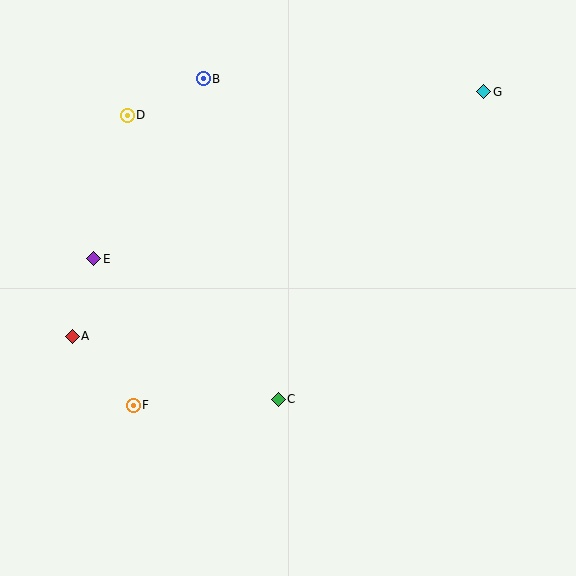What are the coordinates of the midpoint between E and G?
The midpoint between E and G is at (289, 175).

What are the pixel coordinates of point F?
Point F is at (133, 405).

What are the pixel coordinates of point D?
Point D is at (127, 115).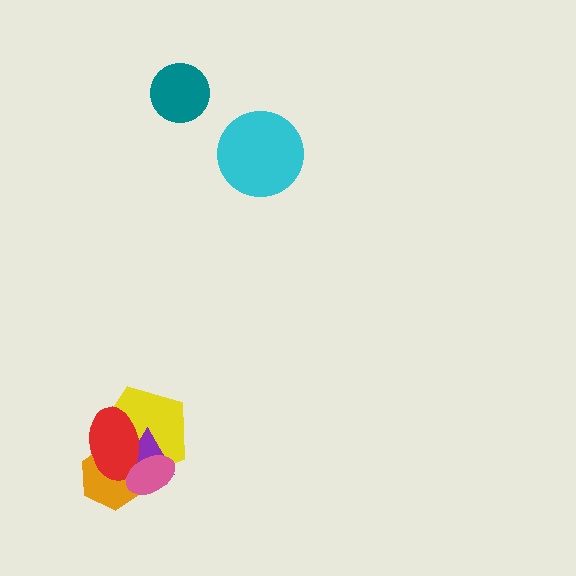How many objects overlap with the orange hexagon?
4 objects overlap with the orange hexagon.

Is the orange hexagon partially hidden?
Yes, it is partially covered by another shape.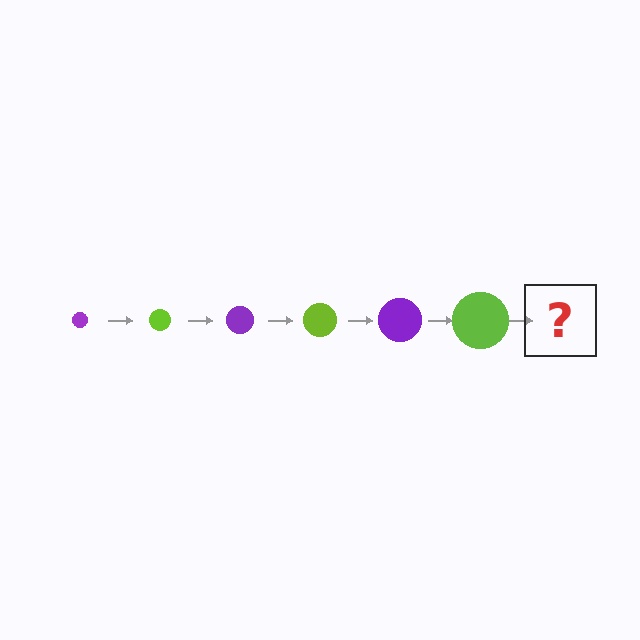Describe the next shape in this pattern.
It should be a purple circle, larger than the previous one.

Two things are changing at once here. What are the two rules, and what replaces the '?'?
The two rules are that the circle grows larger each step and the color cycles through purple and lime. The '?' should be a purple circle, larger than the previous one.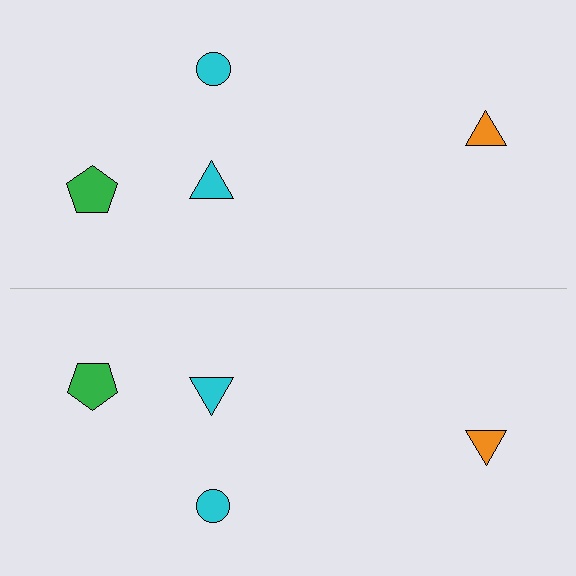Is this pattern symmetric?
Yes, this pattern has bilateral (reflection) symmetry.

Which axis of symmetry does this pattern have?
The pattern has a horizontal axis of symmetry running through the center of the image.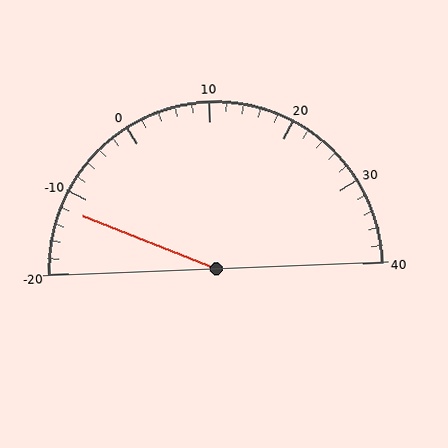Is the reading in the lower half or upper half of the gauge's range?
The reading is in the lower half of the range (-20 to 40).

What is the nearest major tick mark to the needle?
The nearest major tick mark is -10.